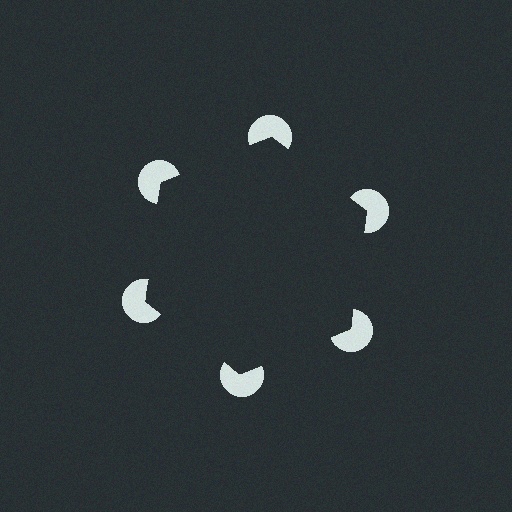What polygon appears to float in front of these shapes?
An illusory hexagon — its edges are inferred from the aligned wedge cuts in the pac-man discs, not physically drawn.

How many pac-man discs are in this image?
There are 6 — one at each vertex of the illusory hexagon.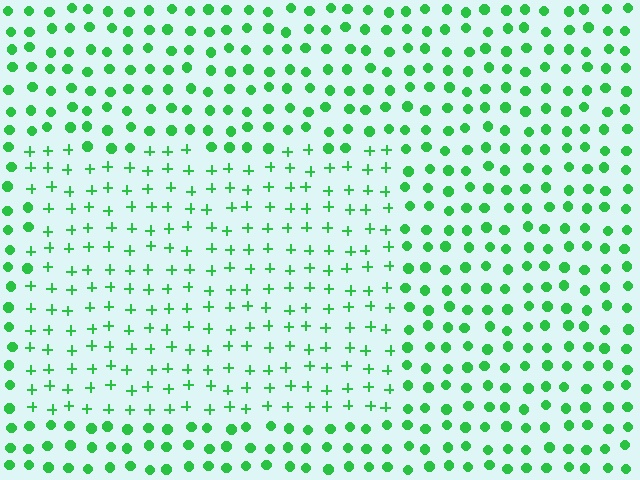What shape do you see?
I see a rectangle.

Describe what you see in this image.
The image is filled with small green elements arranged in a uniform grid. A rectangle-shaped region contains plus signs, while the surrounding area contains circles. The boundary is defined purely by the change in element shape.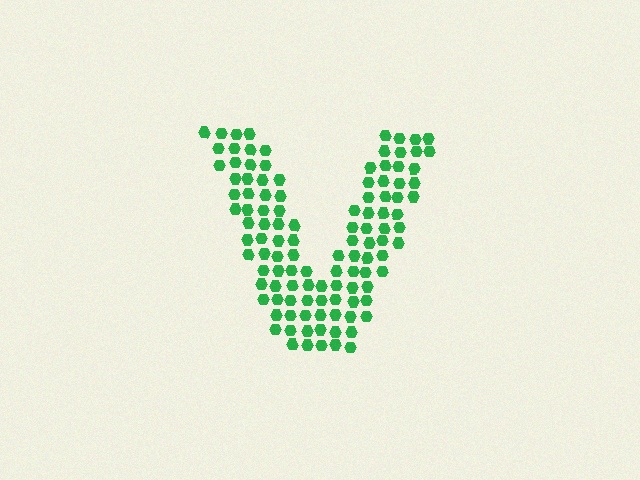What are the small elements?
The small elements are hexagons.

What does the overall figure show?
The overall figure shows the letter V.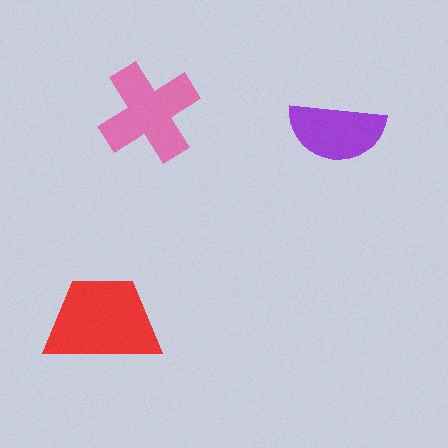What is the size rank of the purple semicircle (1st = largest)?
3rd.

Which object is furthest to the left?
The red trapezoid is leftmost.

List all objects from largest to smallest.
The red trapezoid, the pink cross, the purple semicircle.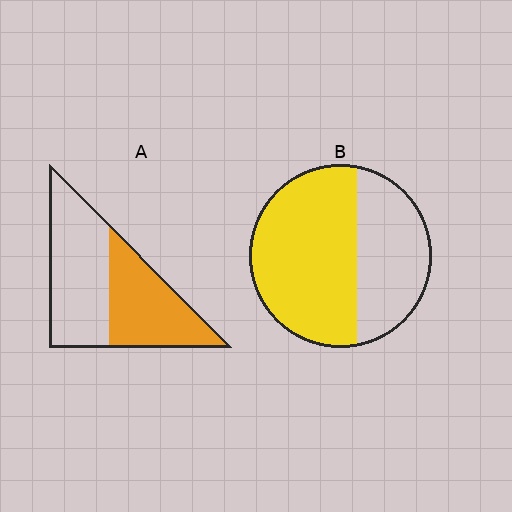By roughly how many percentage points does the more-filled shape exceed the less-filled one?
By roughly 15 percentage points (B over A).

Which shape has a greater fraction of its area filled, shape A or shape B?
Shape B.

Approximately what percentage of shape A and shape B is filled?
A is approximately 45% and B is approximately 60%.